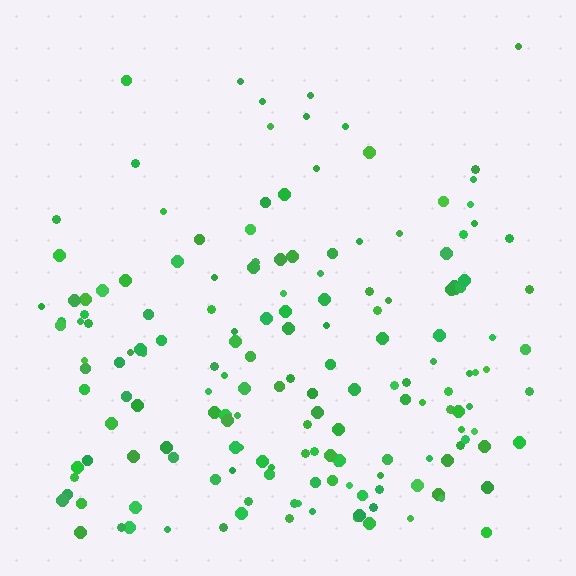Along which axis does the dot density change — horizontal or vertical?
Vertical.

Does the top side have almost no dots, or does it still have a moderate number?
Still a moderate number, just noticeably fewer than the bottom.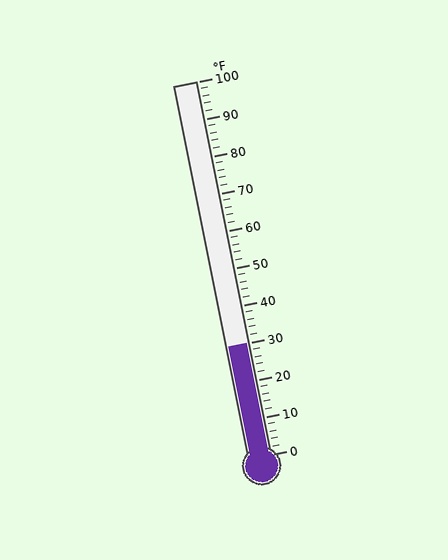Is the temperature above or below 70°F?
The temperature is below 70°F.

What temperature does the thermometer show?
The thermometer shows approximately 30°F.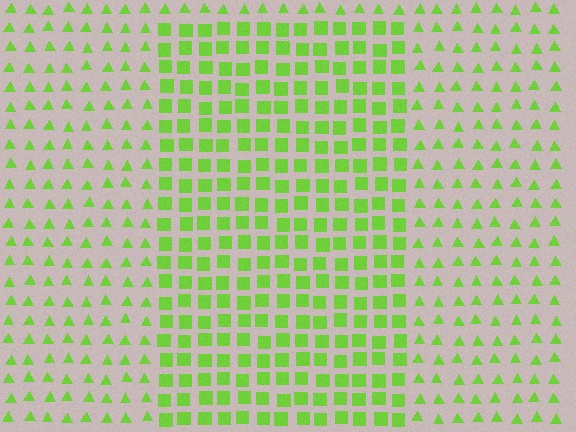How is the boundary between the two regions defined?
The boundary is defined by a change in element shape: squares inside vs. triangles outside. All elements share the same color and spacing.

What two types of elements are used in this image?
The image uses squares inside the rectangle region and triangles outside it.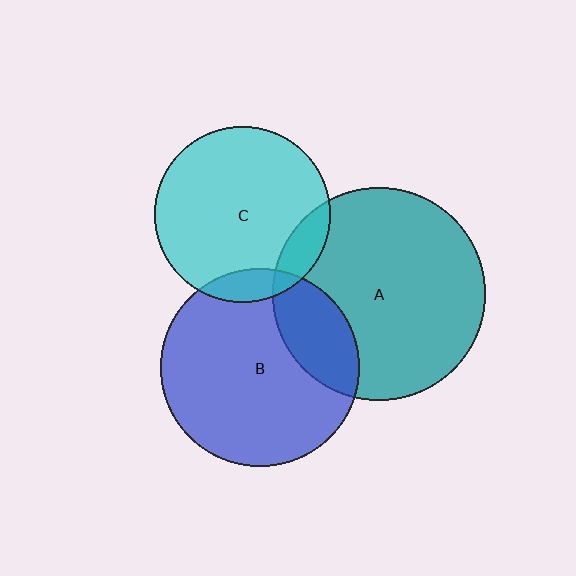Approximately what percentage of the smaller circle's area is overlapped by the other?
Approximately 20%.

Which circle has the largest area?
Circle A (teal).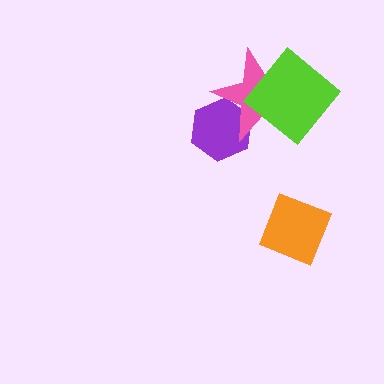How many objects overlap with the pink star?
2 objects overlap with the pink star.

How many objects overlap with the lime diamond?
1 object overlaps with the lime diamond.